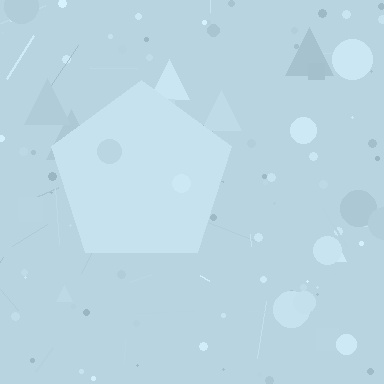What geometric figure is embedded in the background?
A pentagon is embedded in the background.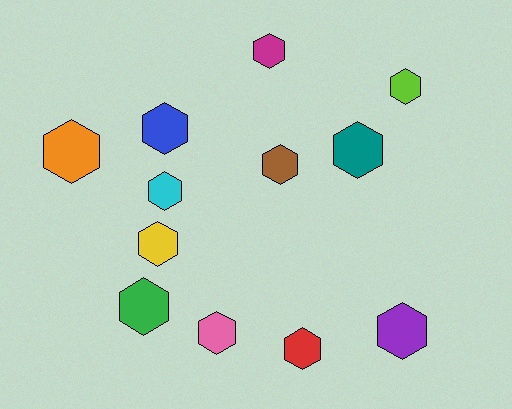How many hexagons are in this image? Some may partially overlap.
There are 12 hexagons.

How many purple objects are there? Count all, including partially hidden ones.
There is 1 purple object.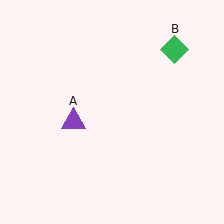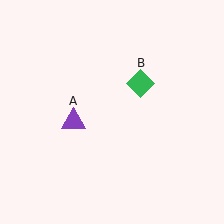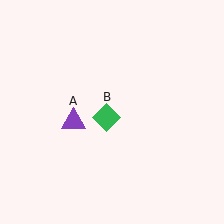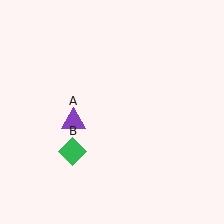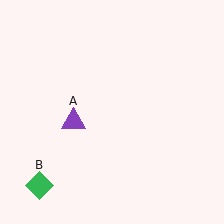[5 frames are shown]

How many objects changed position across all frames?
1 object changed position: green diamond (object B).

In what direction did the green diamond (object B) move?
The green diamond (object B) moved down and to the left.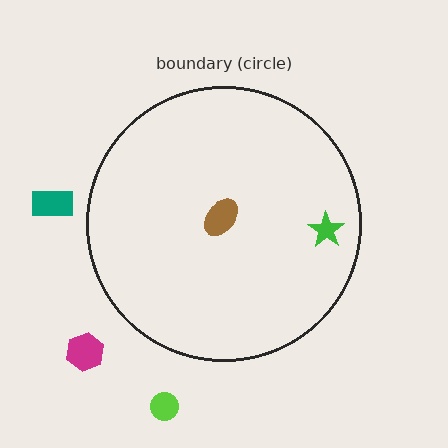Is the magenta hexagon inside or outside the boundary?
Outside.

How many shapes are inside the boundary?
2 inside, 3 outside.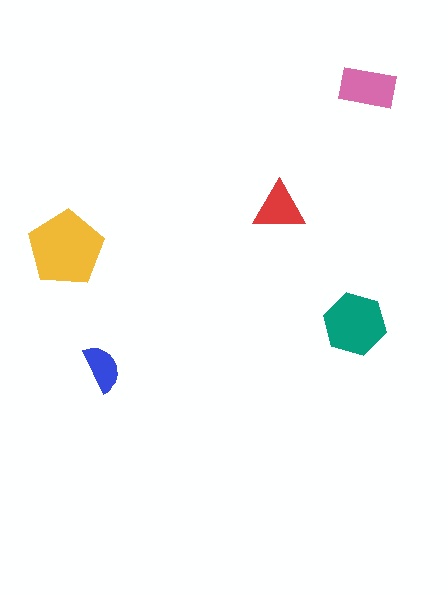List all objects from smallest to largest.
The blue semicircle, the red triangle, the pink rectangle, the teal hexagon, the yellow pentagon.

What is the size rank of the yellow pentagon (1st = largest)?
1st.